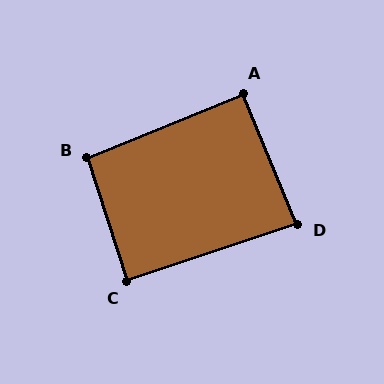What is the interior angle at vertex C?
Approximately 90 degrees (approximately right).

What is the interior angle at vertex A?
Approximately 90 degrees (approximately right).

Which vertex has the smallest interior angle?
D, at approximately 86 degrees.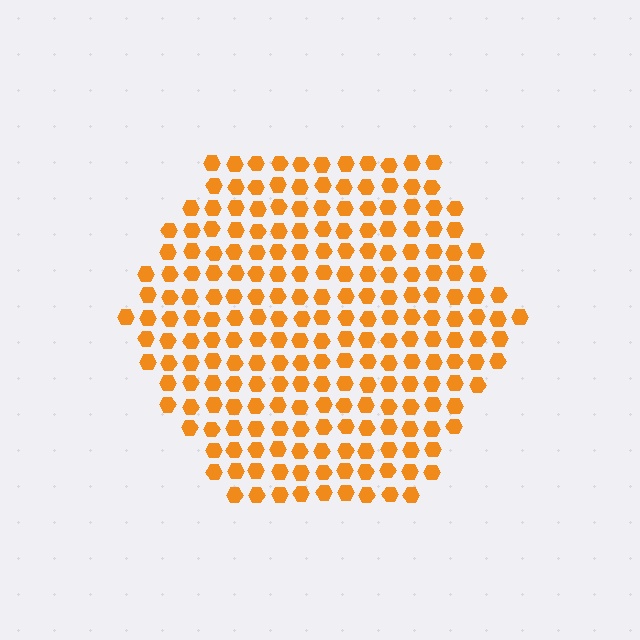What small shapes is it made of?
It is made of small hexagons.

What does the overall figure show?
The overall figure shows a hexagon.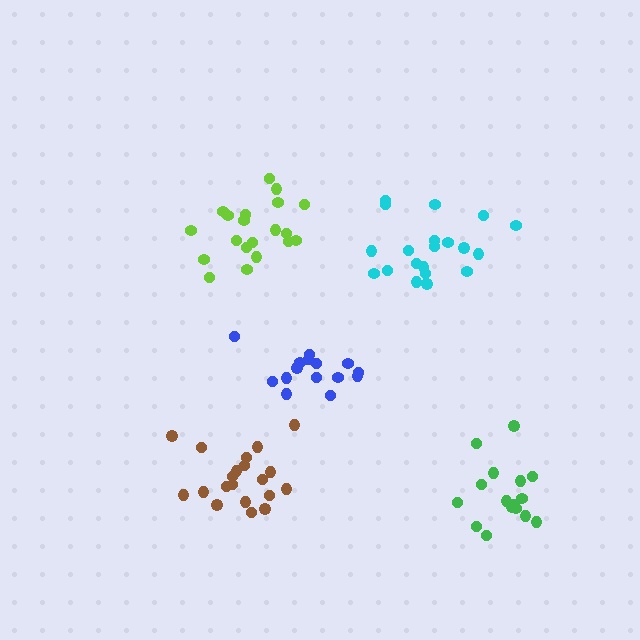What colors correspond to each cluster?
The clusters are colored: green, lime, brown, cyan, blue.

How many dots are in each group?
Group 1: 16 dots, Group 2: 20 dots, Group 3: 20 dots, Group 4: 20 dots, Group 5: 15 dots (91 total).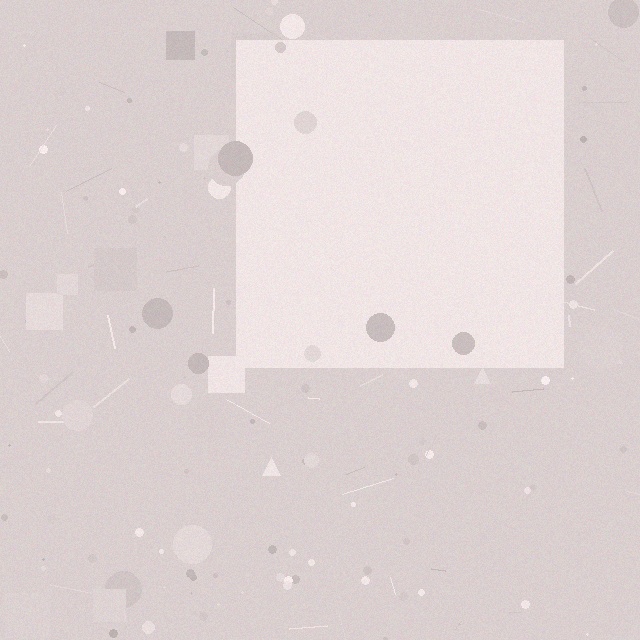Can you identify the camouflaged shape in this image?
The camouflaged shape is a square.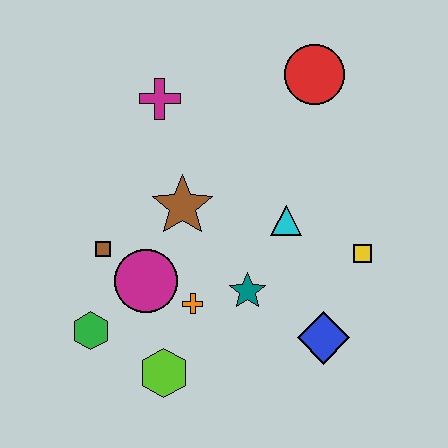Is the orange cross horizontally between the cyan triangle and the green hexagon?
Yes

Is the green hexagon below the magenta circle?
Yes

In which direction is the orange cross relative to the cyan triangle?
The orange cross is to the left of the cyan triangle.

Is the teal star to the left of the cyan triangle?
Yes